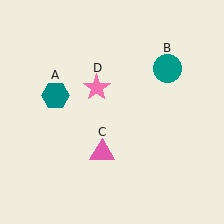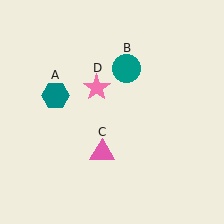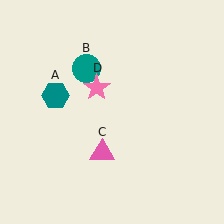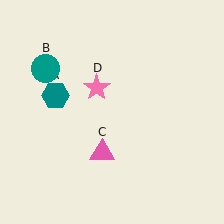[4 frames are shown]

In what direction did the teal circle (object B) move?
The teal circle (object B) moved left.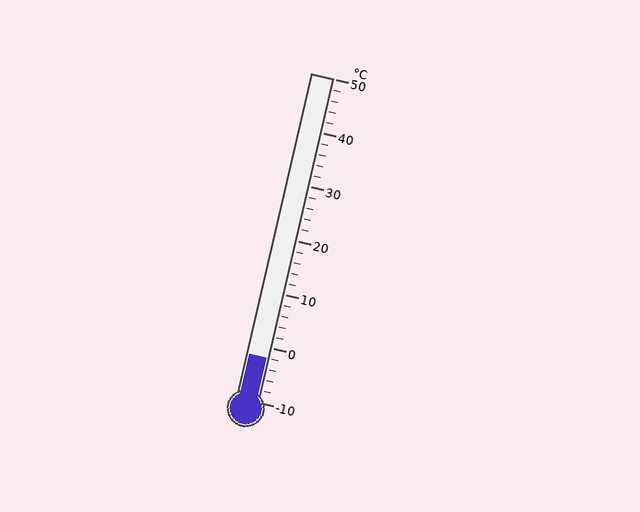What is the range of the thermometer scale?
The thermometer scale ranges from -10°C to 50°C.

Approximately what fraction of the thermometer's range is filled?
The thermometer is filled to approximately 15% of its range.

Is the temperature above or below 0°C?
The temperature is below 0°C.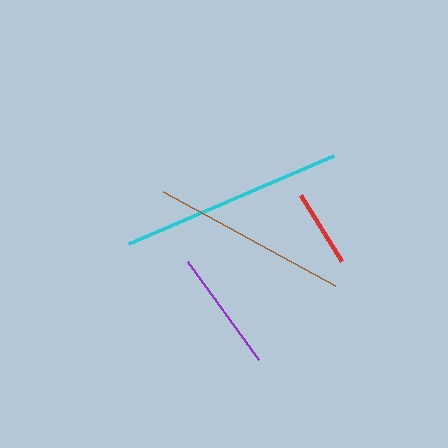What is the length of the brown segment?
The brown segment is approximately 196 pixels long.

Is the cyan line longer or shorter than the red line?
The cyan line is longer than the red line.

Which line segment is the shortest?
The red line is the shortest at approximately 77 pixels.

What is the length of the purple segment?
The purple segment is approximately 121 pixels long.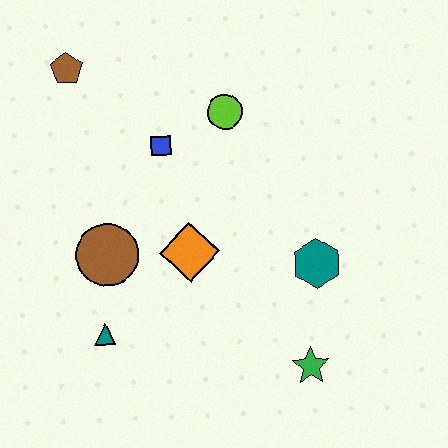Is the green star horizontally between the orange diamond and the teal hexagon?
Yes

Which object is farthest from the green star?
The brown pentagon is farthest from the green star.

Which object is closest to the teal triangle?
The brown circle is closest to the teal triangle.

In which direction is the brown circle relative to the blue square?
The brown circle is below the blue square.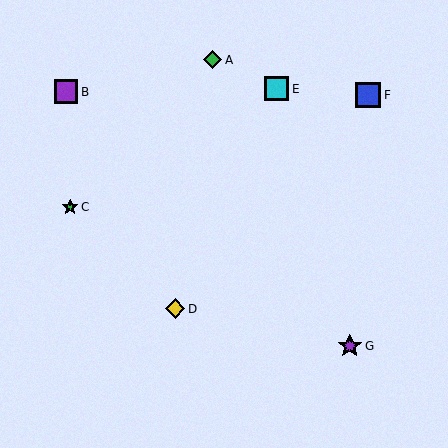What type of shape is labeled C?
Shape C is a green star.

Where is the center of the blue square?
The center of the blue square is at (368, 95).